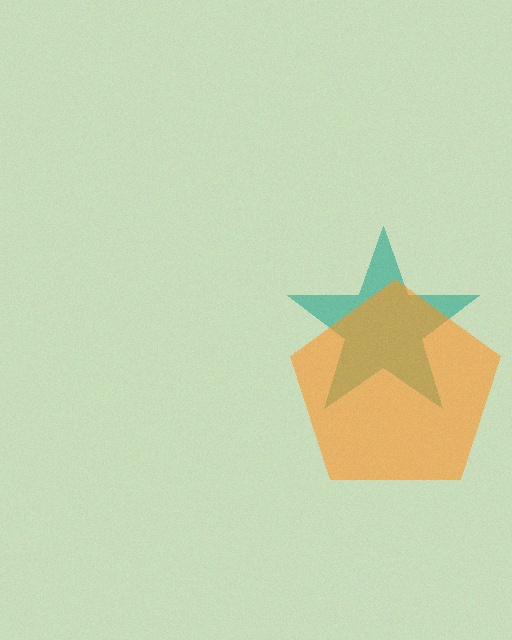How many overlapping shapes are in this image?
There are 2 overlapping shapes in the image.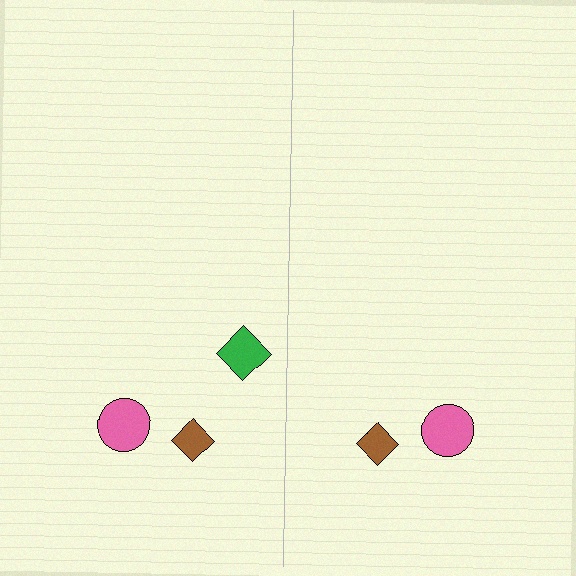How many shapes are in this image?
There are 5 shapes in this image.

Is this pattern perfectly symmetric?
No, the pattern is not perfectly symmetric. A green diamond is missing from the right side.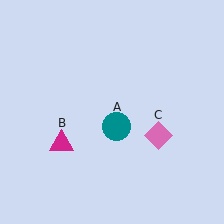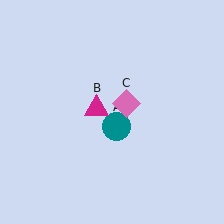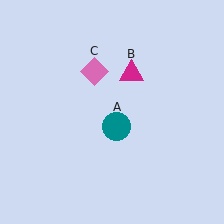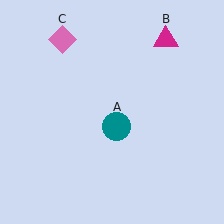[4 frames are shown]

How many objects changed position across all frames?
2 objects changed position: magenta triangle (object B), pink diamond (object C).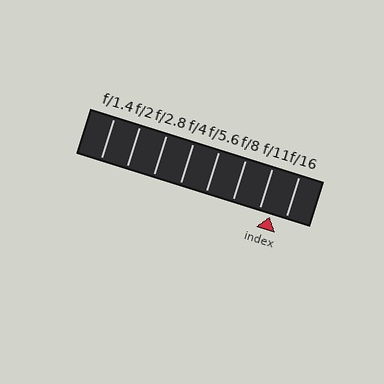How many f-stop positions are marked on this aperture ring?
There are 8 f-stop positions marked.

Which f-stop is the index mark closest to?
The index mark is closest to f/11.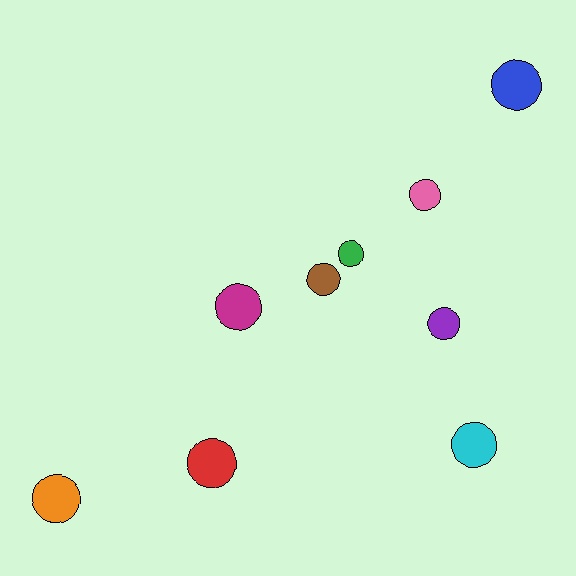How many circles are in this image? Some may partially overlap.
There are 9 circles.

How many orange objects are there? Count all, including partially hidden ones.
There is 1 orange object.